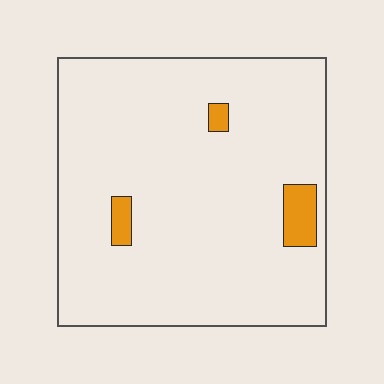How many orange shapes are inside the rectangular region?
3.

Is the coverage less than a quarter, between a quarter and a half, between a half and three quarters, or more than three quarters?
Less than a quarter.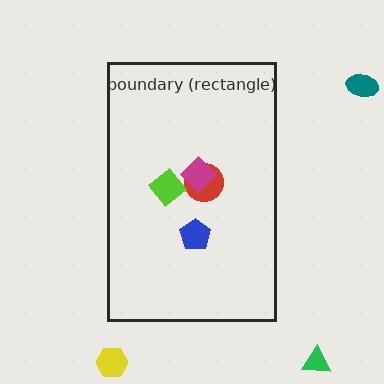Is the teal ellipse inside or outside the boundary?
Outside.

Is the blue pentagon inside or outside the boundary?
Inside.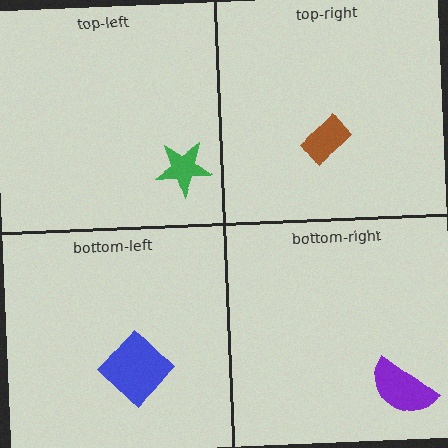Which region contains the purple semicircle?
The bottom-right region.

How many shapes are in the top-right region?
1.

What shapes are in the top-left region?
The green star.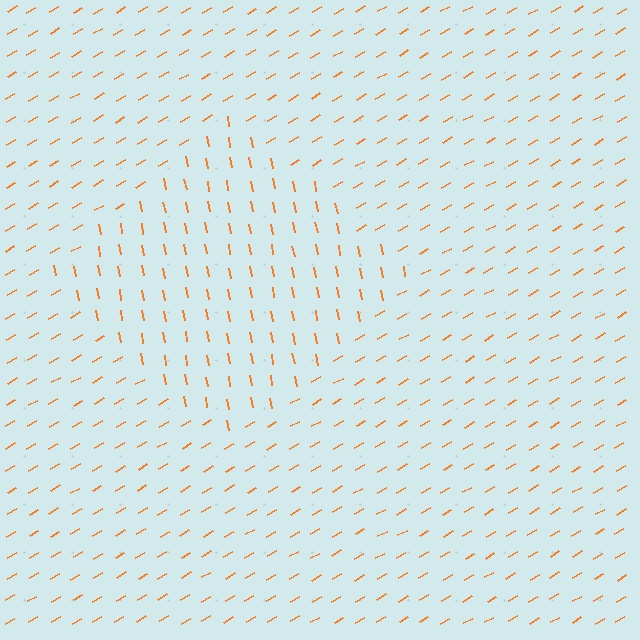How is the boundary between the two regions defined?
The boundary is defined purely by a change in line orientation (approximately 71 degrees difference). All lines are the same color and thickness.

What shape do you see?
I see a diamond.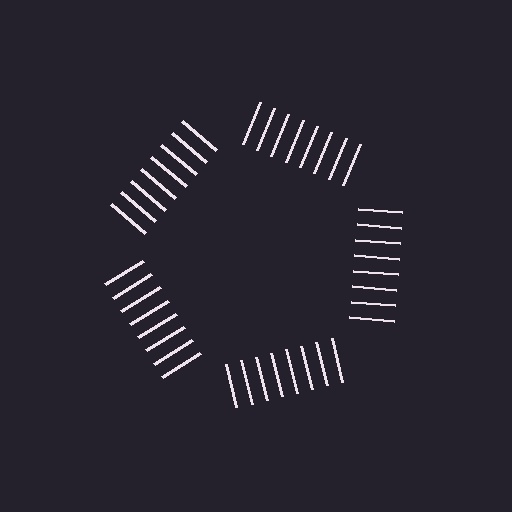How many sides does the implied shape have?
5 sides — the line-ends trace a pentagon.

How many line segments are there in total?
40 — 8 along each of the 5 edges.